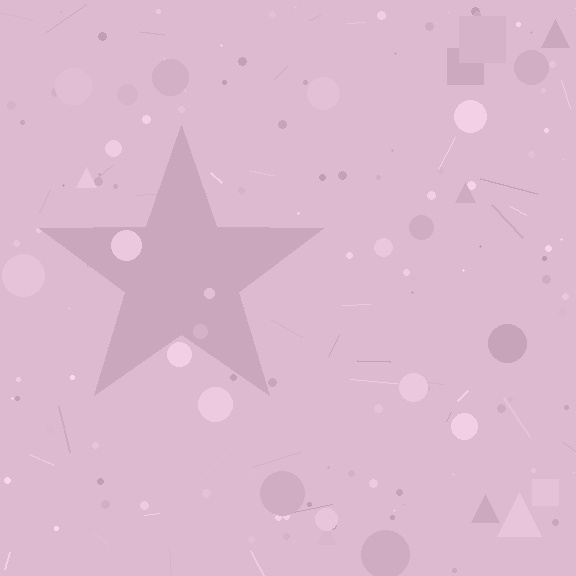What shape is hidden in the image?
A star is hidden in the image.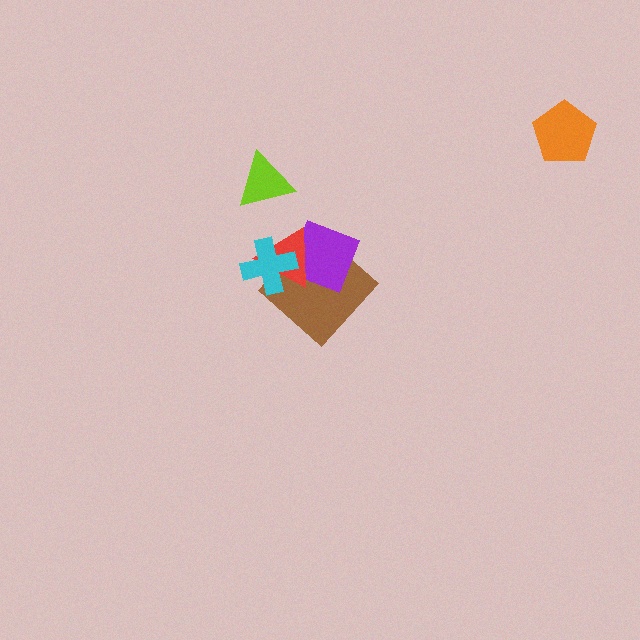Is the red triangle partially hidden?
Yes, it is partially covered by another shape.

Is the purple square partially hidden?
Yes, it is partially covered by another shape.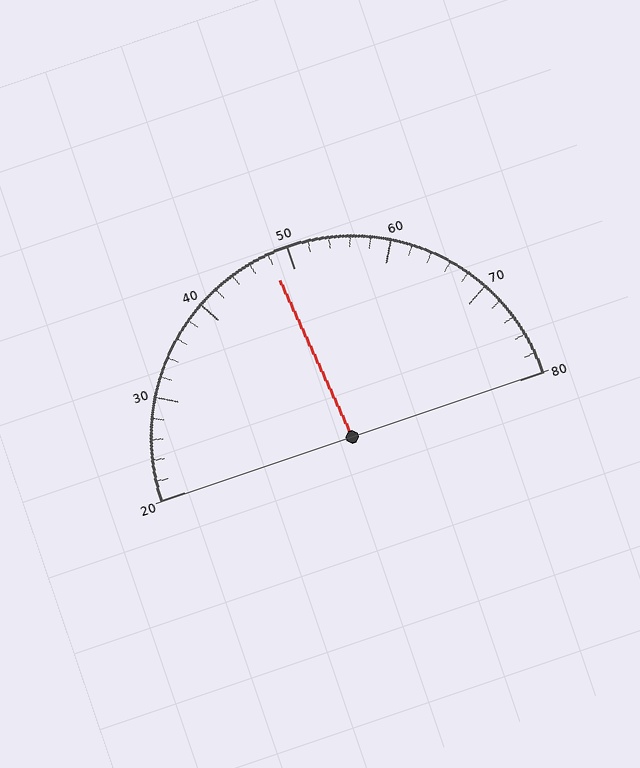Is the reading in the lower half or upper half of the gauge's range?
The reading is in the lower half of the range (20 to 80).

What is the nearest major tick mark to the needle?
The nearest major tick mark is 50.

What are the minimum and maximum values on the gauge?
The gauge ranges from 20 to 80.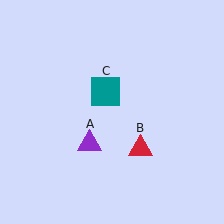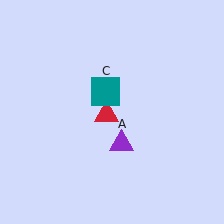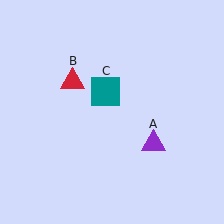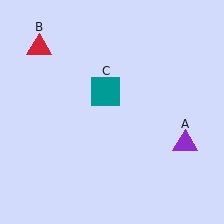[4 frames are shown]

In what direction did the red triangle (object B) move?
The red triangle (object B) moved up and to the left.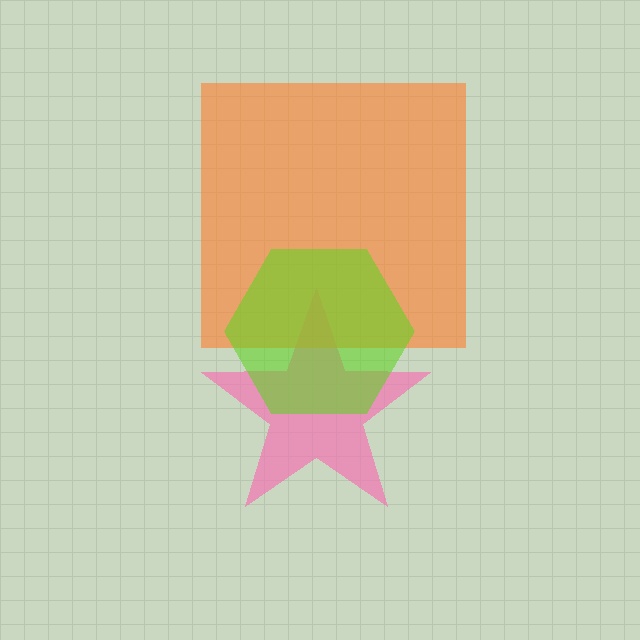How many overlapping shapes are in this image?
There are 3 overlapping shapes in the image.